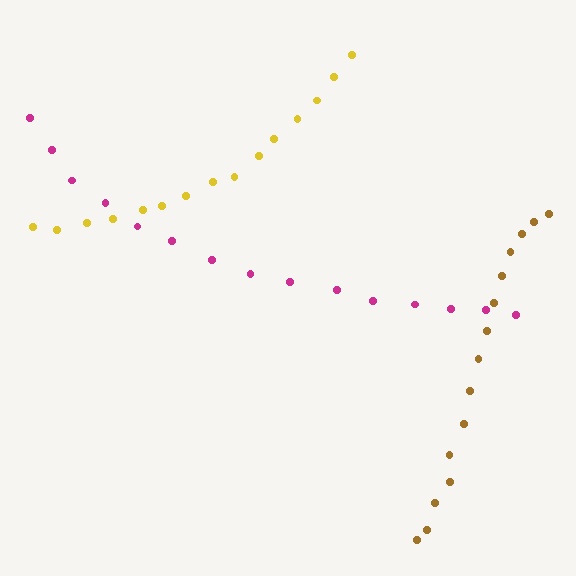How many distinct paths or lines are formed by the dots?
There are 3 distinct paths.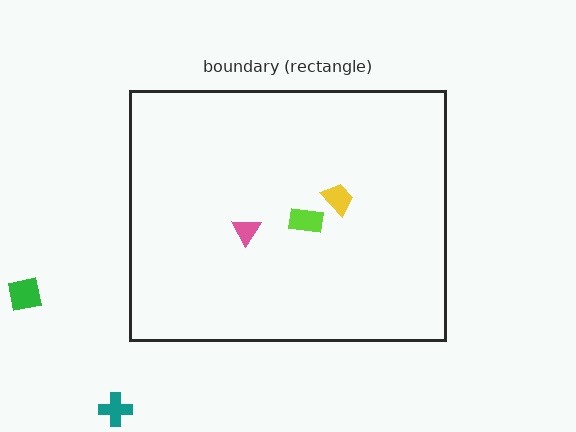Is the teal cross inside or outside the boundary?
Outside.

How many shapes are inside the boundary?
3 inside, 2 outside.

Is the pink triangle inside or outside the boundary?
Inside.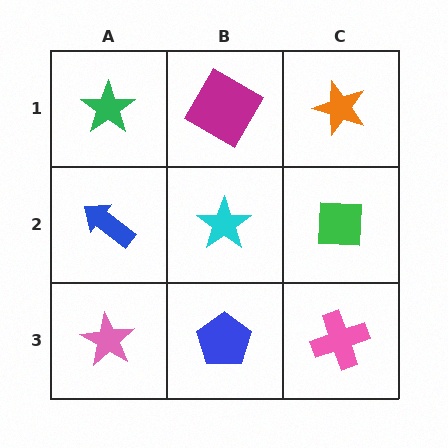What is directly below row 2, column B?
A blue pentagon.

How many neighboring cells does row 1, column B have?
3.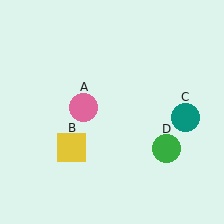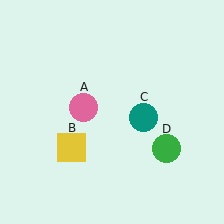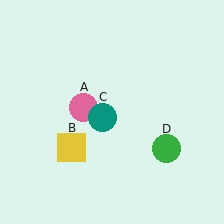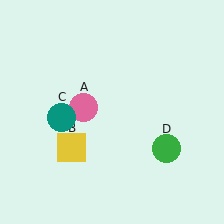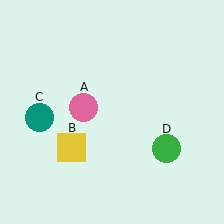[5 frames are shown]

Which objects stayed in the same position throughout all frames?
Pink circle (object A) and yellow square (object B) and green circle (object D) remained stationary.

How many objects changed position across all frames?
1 object changed position: teal circle (object C).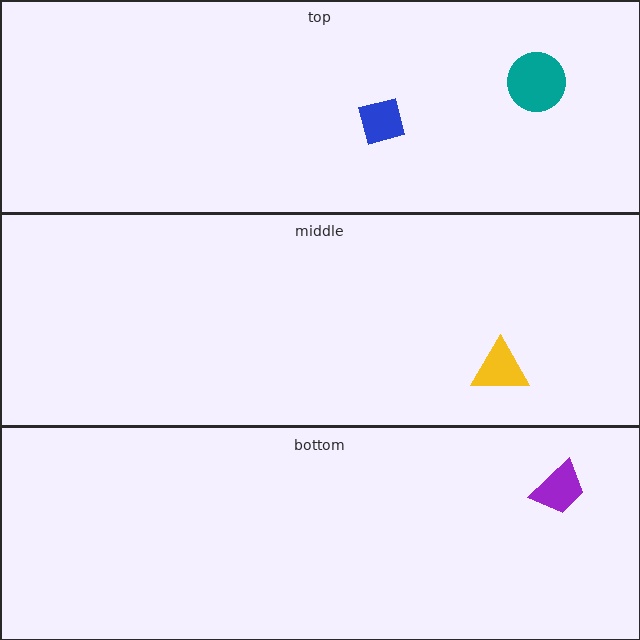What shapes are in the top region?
The teal circle, the blue square.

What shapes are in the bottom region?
The purple trapezoid.